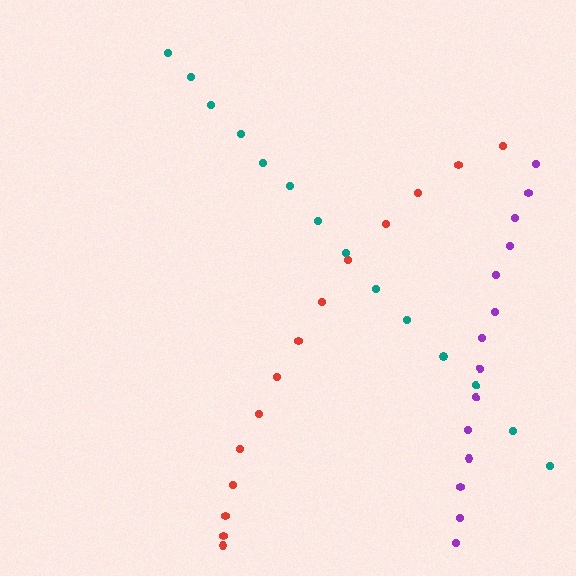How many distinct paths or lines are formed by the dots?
There are 3 distinct paths.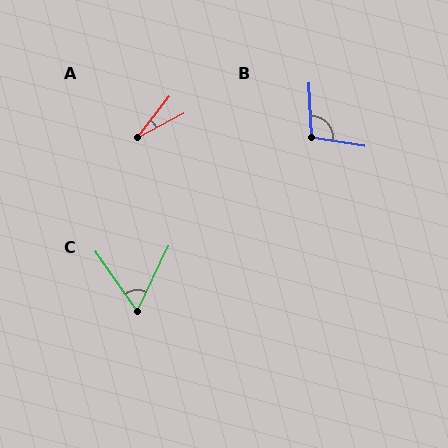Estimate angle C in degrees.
Approximately 60 degrees.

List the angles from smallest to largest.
A (23°), C (60°), B (101°).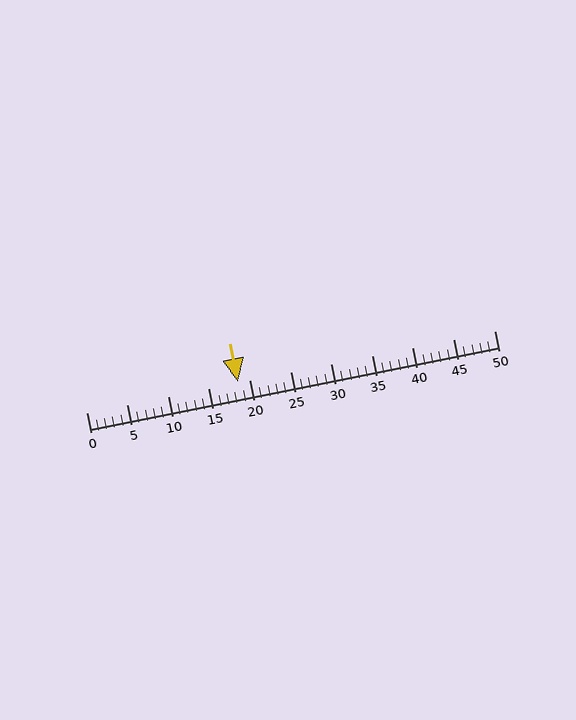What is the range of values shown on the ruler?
The ruler shows values from 0 to 50.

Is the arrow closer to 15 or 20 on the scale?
The arrow is closer to 20.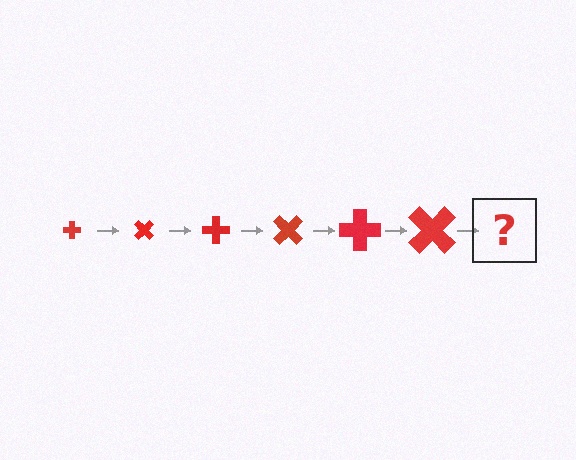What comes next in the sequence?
The next element should be a cross, larger than the previous one and rotated 270 degrees from the start.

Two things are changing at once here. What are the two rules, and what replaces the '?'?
The two rules are that the cross grows larger each step and it rotates 45 degrees each step. The '?' should be a cross, larger than the previous one and rotated 270 degrees from the start.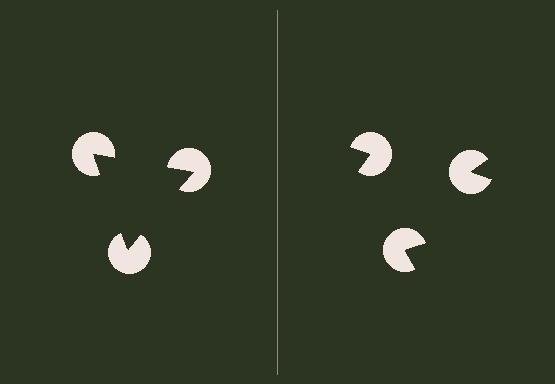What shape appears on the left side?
An illusory triangle.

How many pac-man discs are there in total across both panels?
6 — 3 on each side.